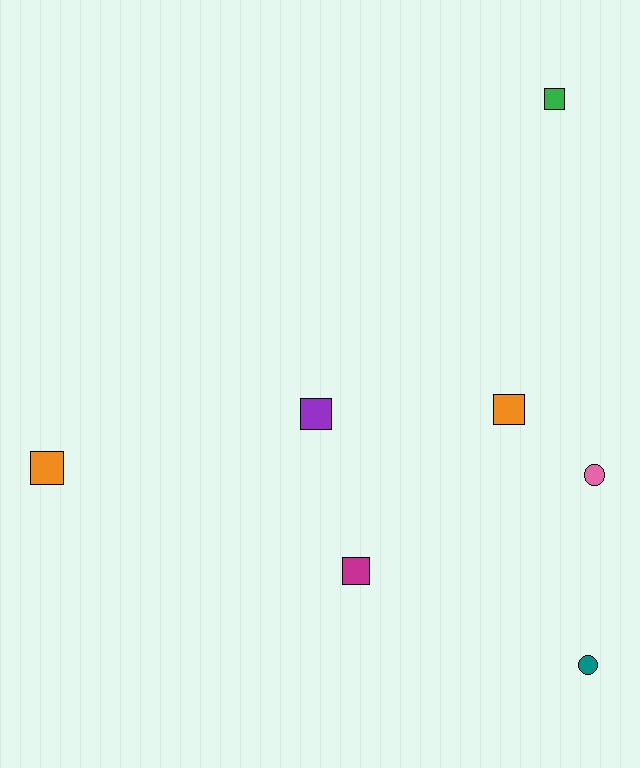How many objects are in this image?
There are 7 objects.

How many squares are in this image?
There are 5 squares.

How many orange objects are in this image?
There are 2 orange objects.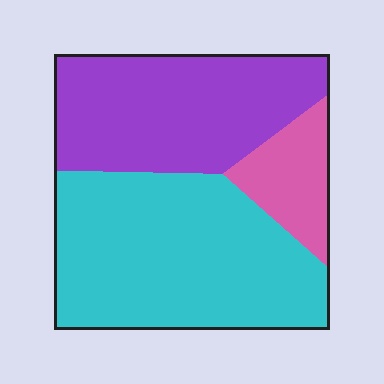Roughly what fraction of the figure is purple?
Purple takes up between a quarter and a half of the figure.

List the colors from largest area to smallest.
From largest to smallest: cyan, purple, pink.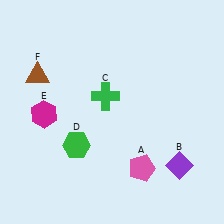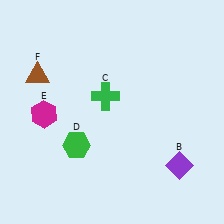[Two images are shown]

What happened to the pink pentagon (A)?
The pink pentagon (A) was removed in Image 2. It was in the bottom-right area of Image 1.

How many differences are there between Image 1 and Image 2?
There is 1 difference between the two images.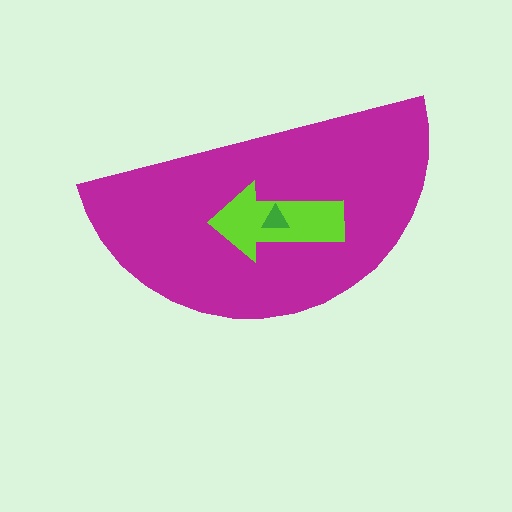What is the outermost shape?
The magenta semicircle.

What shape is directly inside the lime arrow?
The green triangle.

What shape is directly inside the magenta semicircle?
The lime arrow.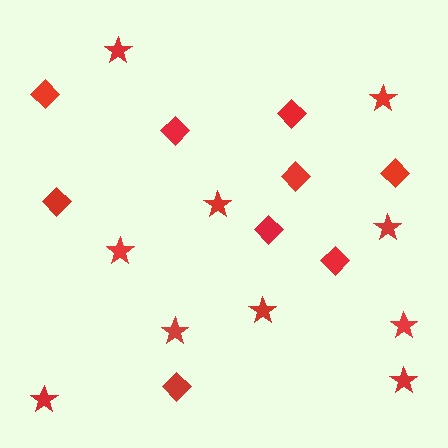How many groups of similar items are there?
There are 2 groups: one group of stars (10) and one group of diamonds (9).